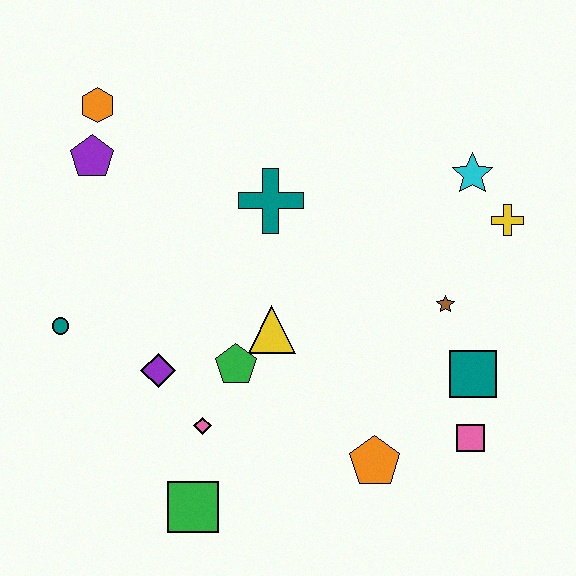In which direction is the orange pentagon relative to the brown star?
The orange pentagon is below the brown star.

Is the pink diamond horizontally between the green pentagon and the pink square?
No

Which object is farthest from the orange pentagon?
The orange hexagon is farthest from the orange pentagon.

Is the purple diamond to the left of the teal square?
Yes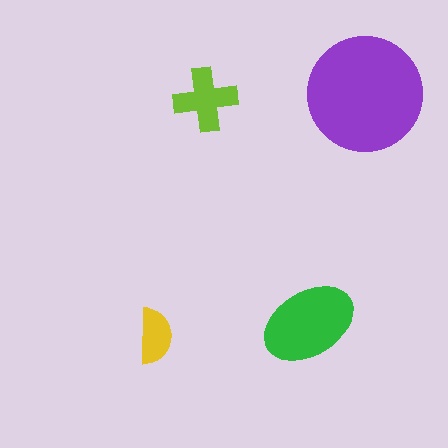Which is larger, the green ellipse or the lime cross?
The green ellipse.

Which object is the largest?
The purple circle.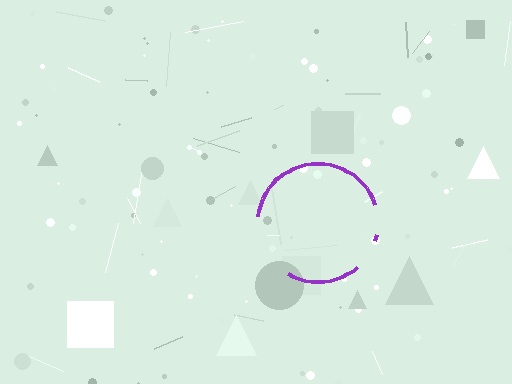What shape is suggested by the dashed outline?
The dashed outline suggests a circle.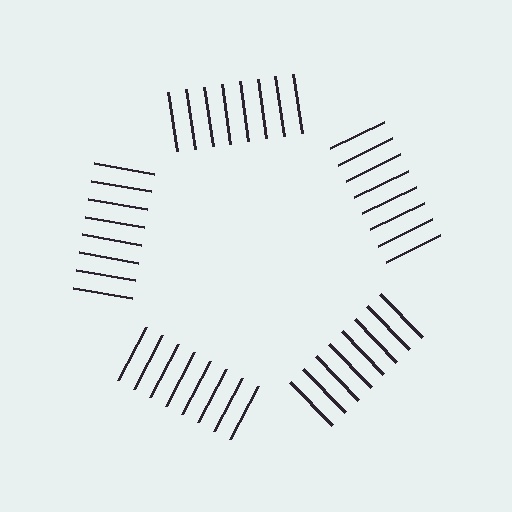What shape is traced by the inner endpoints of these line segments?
An illusory pentagon — the line segments terminate on its edges but no continuous stroke is drawn.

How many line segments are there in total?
40 — 8 along each of the 5 edges.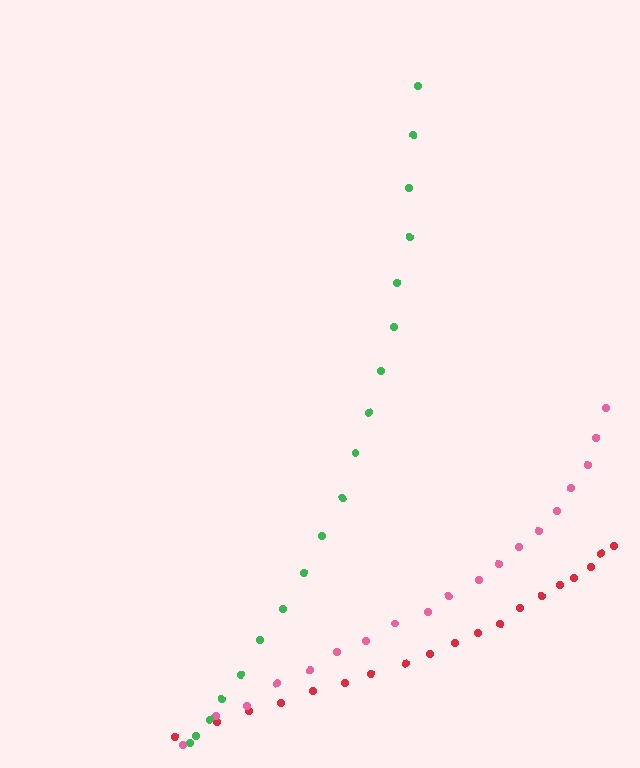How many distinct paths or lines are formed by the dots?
There are 3 distinct paths.